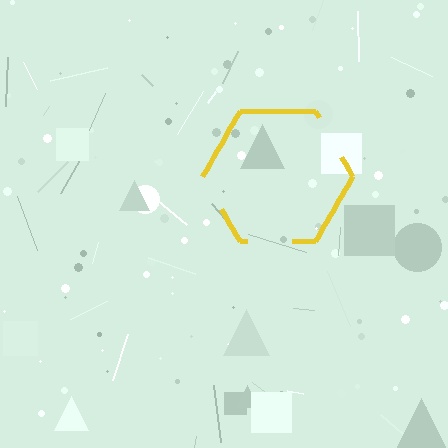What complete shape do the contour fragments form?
The contour fragments form a hexagon.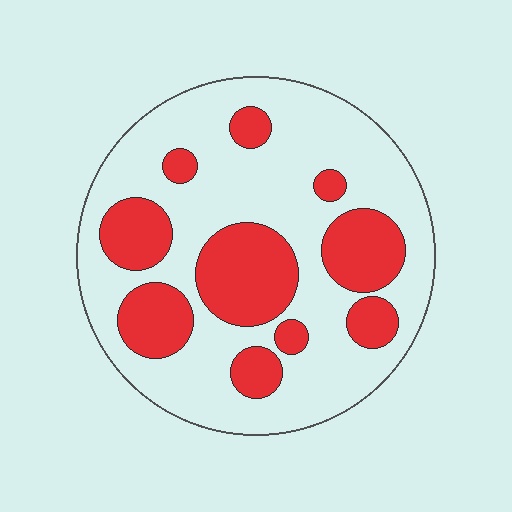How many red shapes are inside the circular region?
10.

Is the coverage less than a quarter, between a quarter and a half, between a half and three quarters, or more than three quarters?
Between a quarter and a half.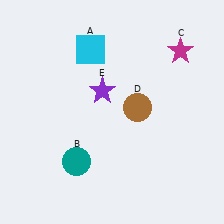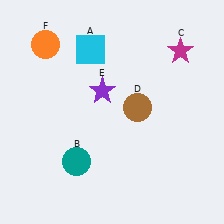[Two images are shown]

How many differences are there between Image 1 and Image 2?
There is 1 difference between the two images.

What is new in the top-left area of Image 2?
An orange circle (F) was added in the top-left area of Image 2.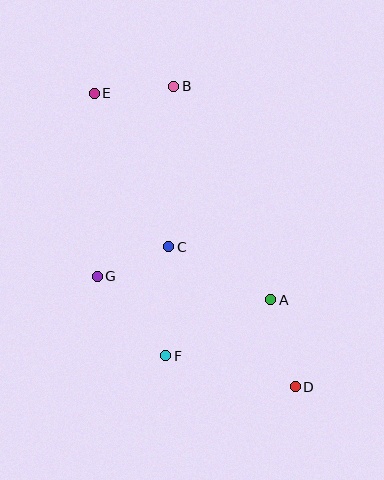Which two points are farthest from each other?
Points D and E are farthest from each other.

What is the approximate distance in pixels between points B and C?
The distance between B and C is approximately 161 pixels.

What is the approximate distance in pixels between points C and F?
The distance between C and F is approximately 109 pixels.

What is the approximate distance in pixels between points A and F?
The distance between A and F is approximately 119 pixels.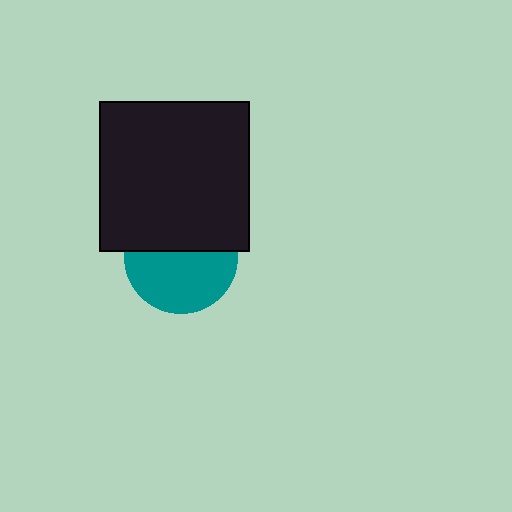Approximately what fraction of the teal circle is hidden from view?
Roughly 44% of the teal circle is hidden behind the black square.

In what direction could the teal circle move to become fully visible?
The teal circle could move down. That would shift it out from behind the black square entirely.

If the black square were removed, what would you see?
You would see the complete teal circle.